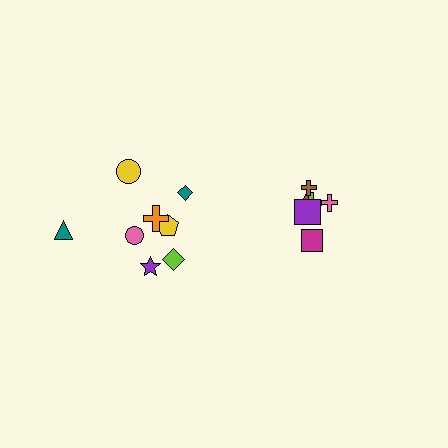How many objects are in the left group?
There are 8 objects.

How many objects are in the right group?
There are 6 objects.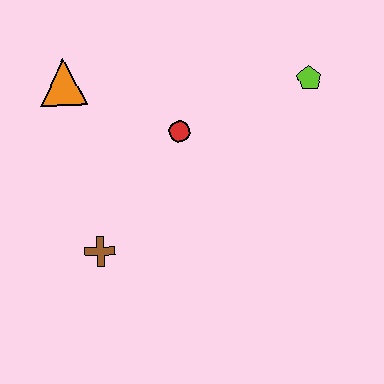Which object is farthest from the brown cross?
The lime pentagon is farthest from the brown cross.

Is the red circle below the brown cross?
No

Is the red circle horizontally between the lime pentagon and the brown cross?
Yes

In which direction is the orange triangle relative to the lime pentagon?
The orange triangle is to the left of the lime pentagon.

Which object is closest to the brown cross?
The red circle is closest to the brown cross.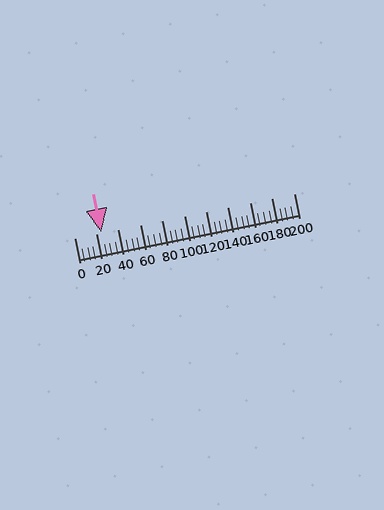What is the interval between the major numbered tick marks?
The major tick marks are spaced 20 units apart.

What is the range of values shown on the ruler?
The ruler shows values from 0 to 200.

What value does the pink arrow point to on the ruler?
The pink arrow points to approximately 25.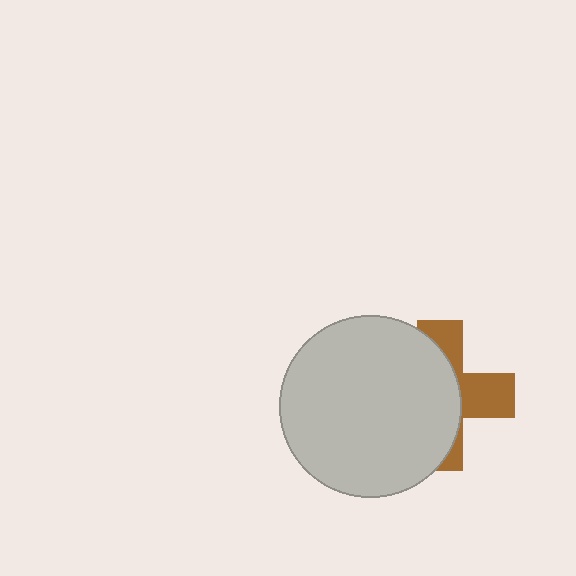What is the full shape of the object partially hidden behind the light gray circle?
The partially hidden object is a brown cross.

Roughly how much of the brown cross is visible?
A small part of it is visible (roughly 39%).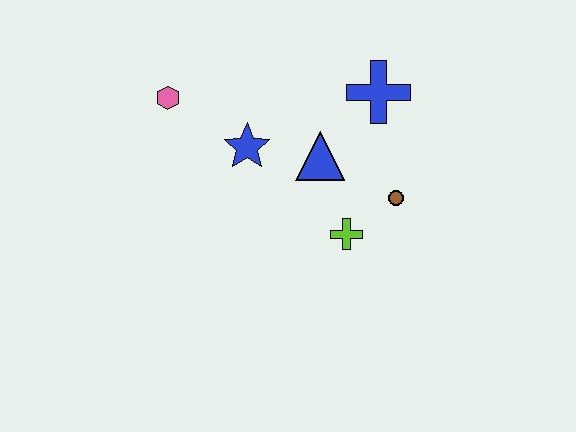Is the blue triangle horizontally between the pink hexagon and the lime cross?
Yes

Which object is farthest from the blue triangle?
The pink hexagon is farthest from the blue triangle.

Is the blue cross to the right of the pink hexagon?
Yes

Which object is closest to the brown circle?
The lime cross is closest to the brown circle.